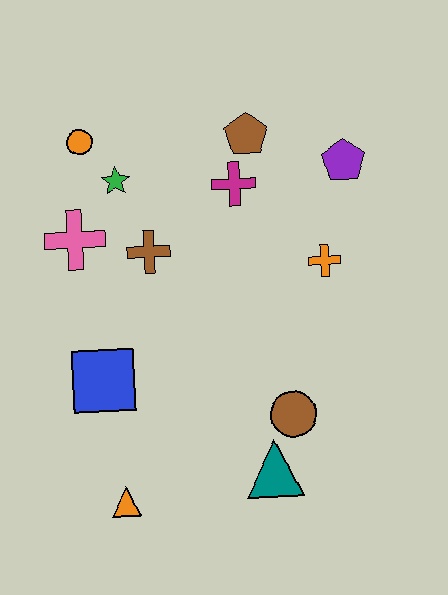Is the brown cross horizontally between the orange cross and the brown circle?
No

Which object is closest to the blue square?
The orange triangle is closest to the blue square.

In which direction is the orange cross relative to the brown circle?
The orange cross is above the brown circle.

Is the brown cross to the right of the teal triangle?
No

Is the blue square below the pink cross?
Yes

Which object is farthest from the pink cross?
The teal triangle is farthest from the pink cross.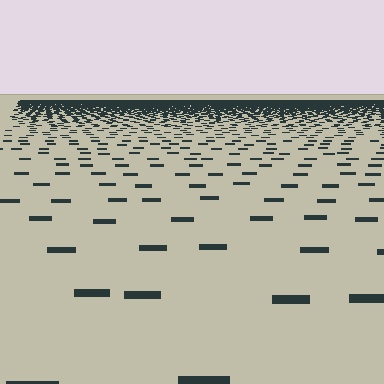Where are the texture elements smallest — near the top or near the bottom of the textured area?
Near the top.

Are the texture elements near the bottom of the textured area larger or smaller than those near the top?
Larger. Near the bottom, elements are closer to the viewer and appear at a bigger on-screen size.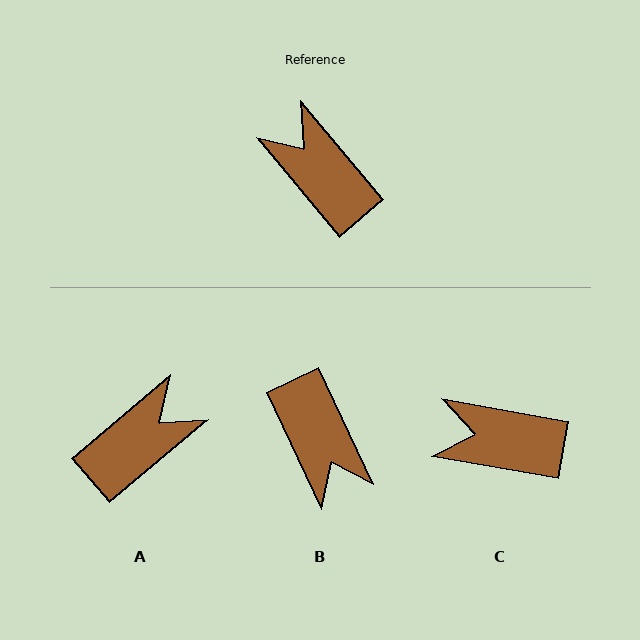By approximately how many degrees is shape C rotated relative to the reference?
Approximately 40 degrees counter-clockwise.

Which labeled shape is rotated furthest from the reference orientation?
B, about 165 degrees away.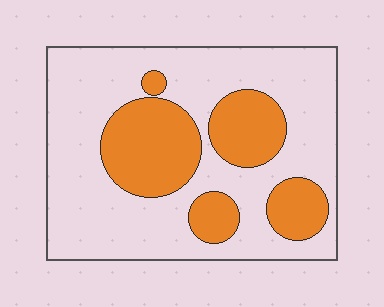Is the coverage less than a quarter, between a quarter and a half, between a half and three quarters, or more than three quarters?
Between a quarter and a half.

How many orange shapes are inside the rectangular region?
5.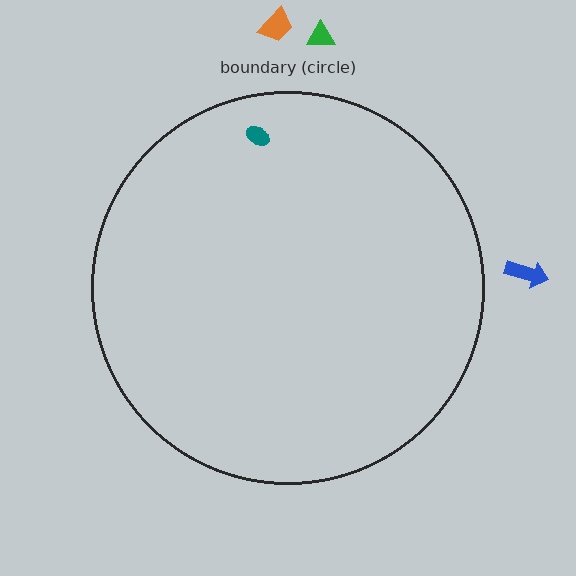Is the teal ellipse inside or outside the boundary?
Inside.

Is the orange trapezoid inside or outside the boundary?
Outside.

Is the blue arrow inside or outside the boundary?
Outside.